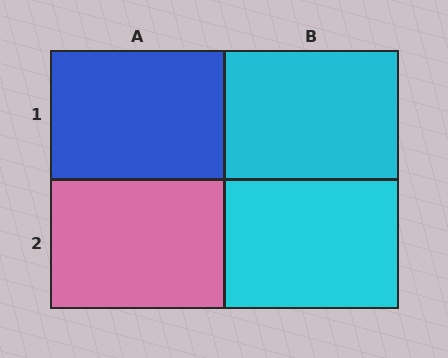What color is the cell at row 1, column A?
Blue.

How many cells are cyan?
2 cells are cyan.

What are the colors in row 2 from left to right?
Pink, cyan.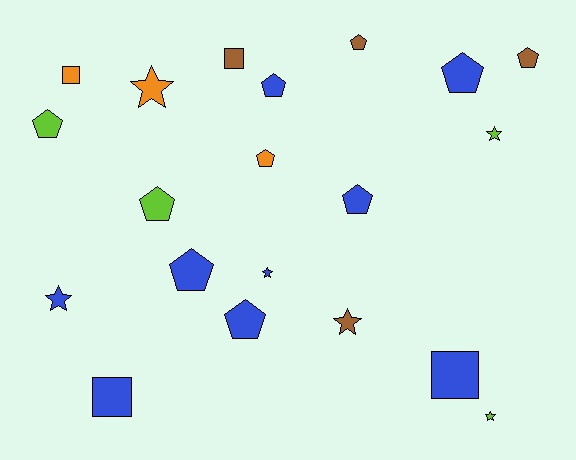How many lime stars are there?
There are 2 lime stars.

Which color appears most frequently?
Blue, with 9 objects.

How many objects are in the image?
There are 20 objects.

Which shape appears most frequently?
Pentagon, with 10 objects.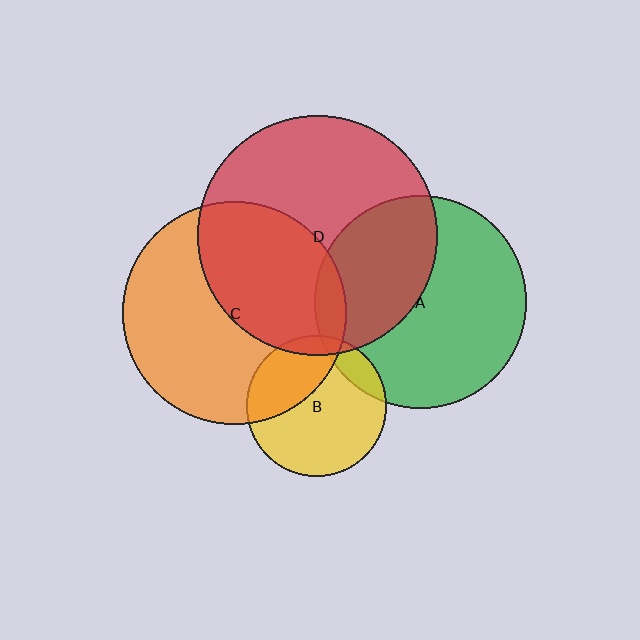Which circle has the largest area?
Circle D (red).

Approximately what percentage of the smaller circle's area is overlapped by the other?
Approximately 5%.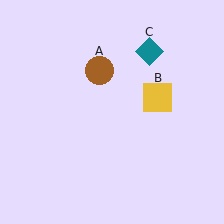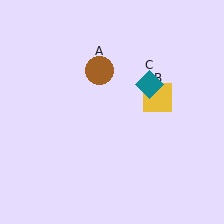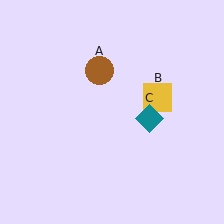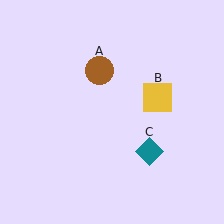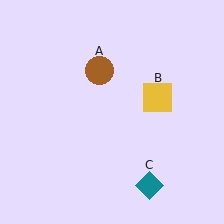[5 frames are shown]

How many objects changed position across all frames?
1 object changed position: teal diamond (object C).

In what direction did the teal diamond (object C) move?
The teal diamond (object C) moved down.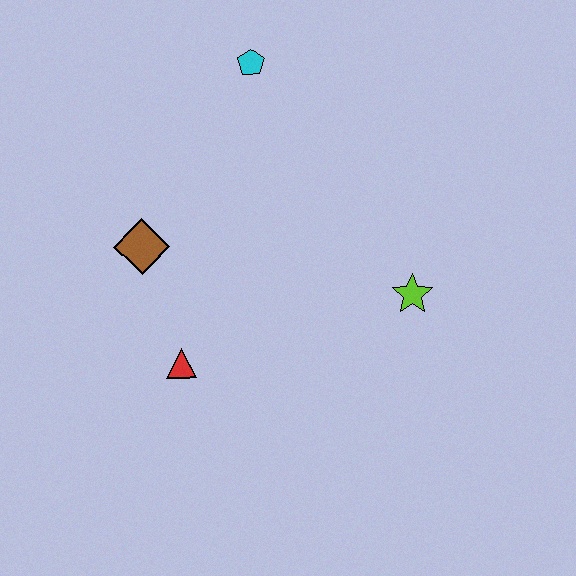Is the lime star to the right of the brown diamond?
Yes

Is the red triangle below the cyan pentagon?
Yes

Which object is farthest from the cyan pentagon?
The red triangle is farthest from the cyan pentagon.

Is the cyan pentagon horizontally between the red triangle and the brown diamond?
No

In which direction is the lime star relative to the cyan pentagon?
The lime star is below the cyan pentagon.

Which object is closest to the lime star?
The red triangle is closest to the lime star.